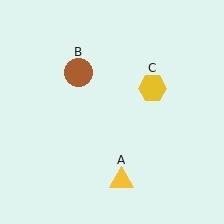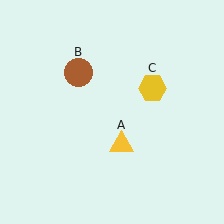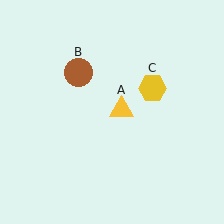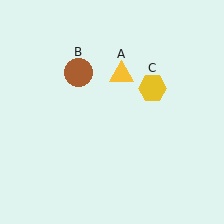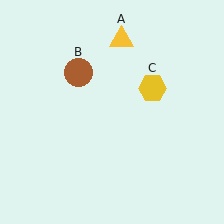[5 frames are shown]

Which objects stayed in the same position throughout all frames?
Brown circle (object B) and yellow hexagon (object C) remained stationary.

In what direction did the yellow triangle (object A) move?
The yellow triangle (object A) moved up.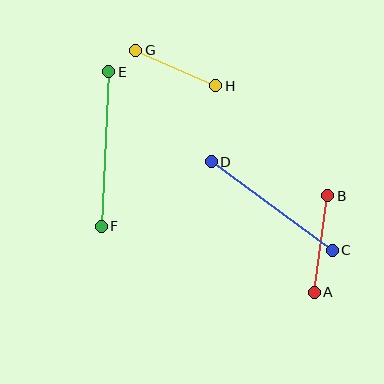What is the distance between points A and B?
The distance is approximately 97 pixels.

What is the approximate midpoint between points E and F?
The midpoint is at approximately (105, 149) pixels.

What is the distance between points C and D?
The distance is approximately 150 pixels.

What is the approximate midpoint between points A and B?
The midpoint is at approximately (321, 244) pixels.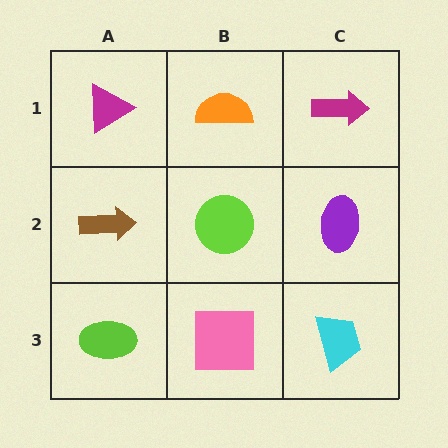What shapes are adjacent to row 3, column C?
A purple ellipse (row 2, column C), a pink square (row 3, column B).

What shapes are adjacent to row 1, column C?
A purple ellipse (row 2, column C), an orange semicircle (row 1, column B).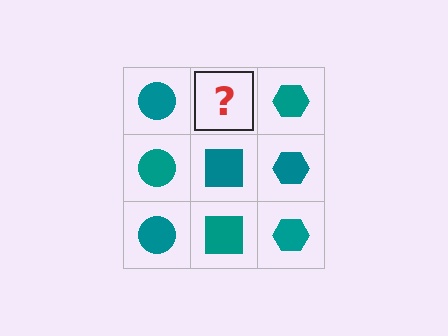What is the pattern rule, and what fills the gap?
The rule is that each column has a consistent shape. The gap should be filled with a teal square.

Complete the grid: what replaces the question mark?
The question mark should be replaced with a teal square.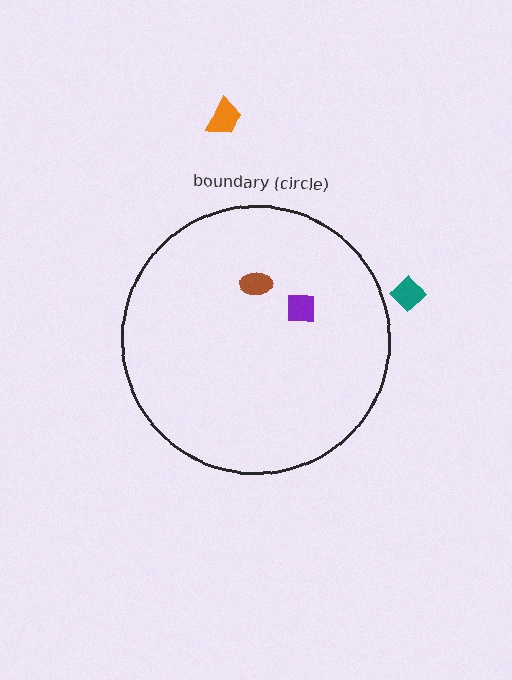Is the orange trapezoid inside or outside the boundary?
Outside.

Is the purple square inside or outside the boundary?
Inside.